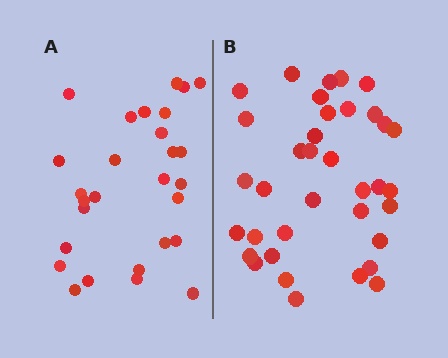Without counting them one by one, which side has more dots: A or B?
Region B (the right region) has more dots.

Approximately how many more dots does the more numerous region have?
Region B has roughly 8 or so more dots than region A.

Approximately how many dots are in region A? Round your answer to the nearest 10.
About 30 dots. (The exact count is 28, which rounds to 30.)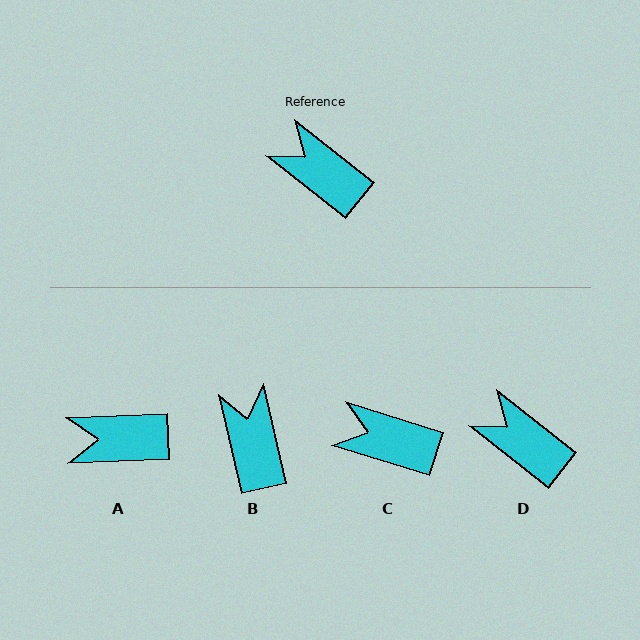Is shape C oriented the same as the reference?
No, it is off by about 21 degrees.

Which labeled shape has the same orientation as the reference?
D.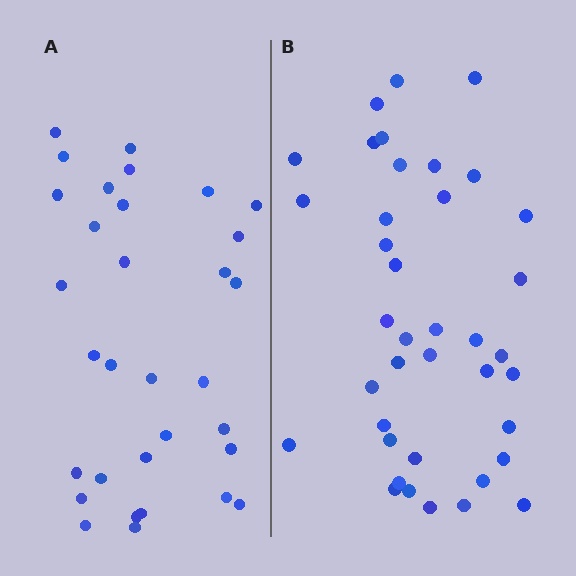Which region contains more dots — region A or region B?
Region B (the right region) has more dots.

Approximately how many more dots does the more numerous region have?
Region B has roughly 8 or so more dots than region A.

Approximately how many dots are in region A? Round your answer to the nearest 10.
About 30 dots. (The exact count is 32, which rounds to 30.)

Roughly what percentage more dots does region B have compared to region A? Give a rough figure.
About 20% more.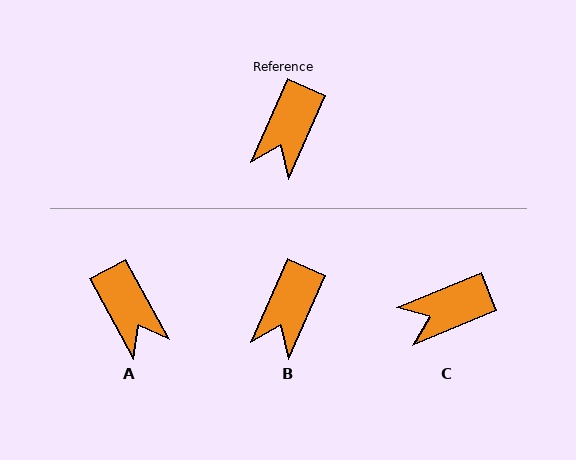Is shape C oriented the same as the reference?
No, it is off by about 44 degrees.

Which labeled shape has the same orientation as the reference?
B.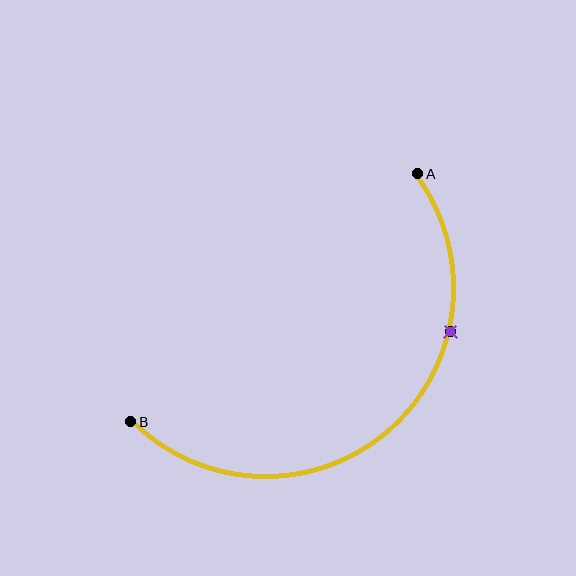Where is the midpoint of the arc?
The arc midpoint is the point on the curve farthest from the straight line joining A and B. It sits below and to the right of that line.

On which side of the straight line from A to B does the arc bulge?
The arc bulges below and to the right of the straight line connecting A and B.